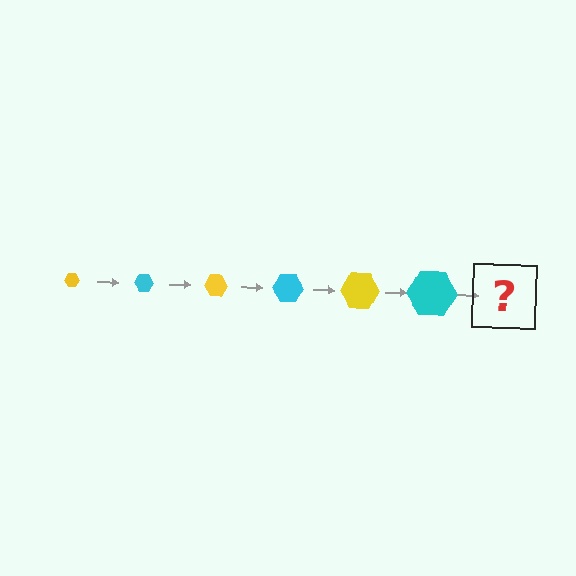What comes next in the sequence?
The next element should be a yellow hexagon, larger than the previous one.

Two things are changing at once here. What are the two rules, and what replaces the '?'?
The two rules are that the hexagon grows larger each step and the color cycles through yellow and cyan. The '?' should be a yellow hexagon, larger than the previous one.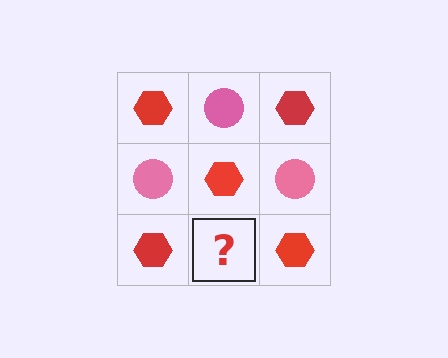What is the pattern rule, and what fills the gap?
The rule is that it alternates red hexagon and pink circle in a checkerboard pattern. The gap should be filled with a pink circle.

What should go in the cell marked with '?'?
The missing cell should contain a pink circle.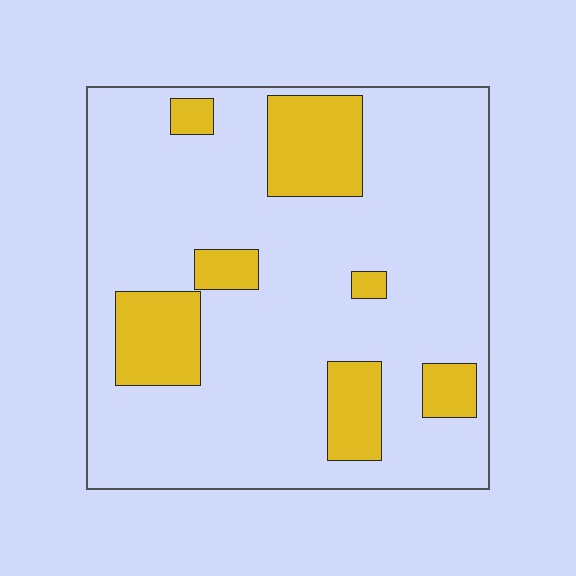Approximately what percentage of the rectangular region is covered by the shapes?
Approximately 20%.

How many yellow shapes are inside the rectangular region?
7.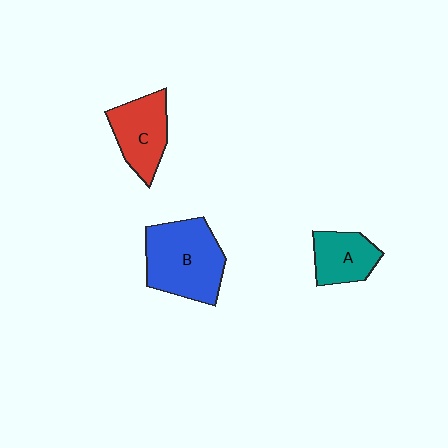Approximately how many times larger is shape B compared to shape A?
Approximately 1.8 times.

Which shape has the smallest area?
Shape A (teal).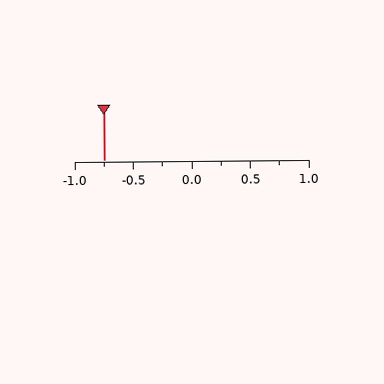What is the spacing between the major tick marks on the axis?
The major ticks are spaced 0.5 apart.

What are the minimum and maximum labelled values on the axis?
The axis runs from -1.0 to 1.0.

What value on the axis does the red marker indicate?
The marker indicates approximately -0.75.